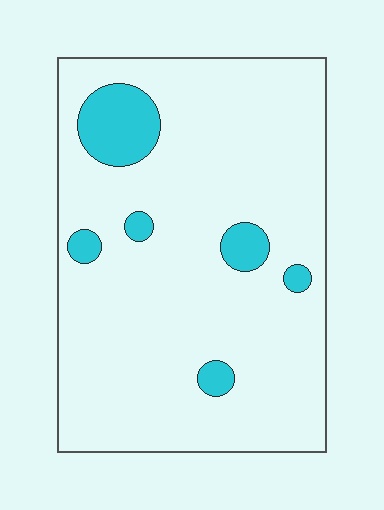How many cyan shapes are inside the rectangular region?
6.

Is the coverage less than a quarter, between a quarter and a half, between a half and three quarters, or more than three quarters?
Less than a quarter.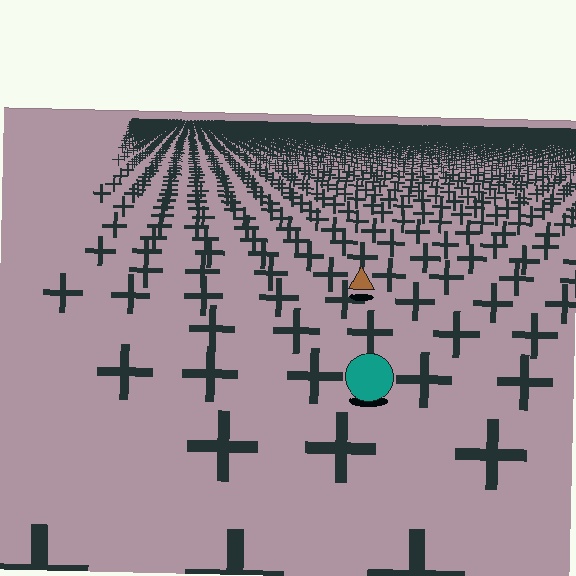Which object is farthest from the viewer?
The brown triangle is farthest from the viewer. It appears smaller and the ground texture around it is denser.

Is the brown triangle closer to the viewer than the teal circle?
No. The teal circle is closer — you can tell from the texture gradient: the ground texture is coarser near it.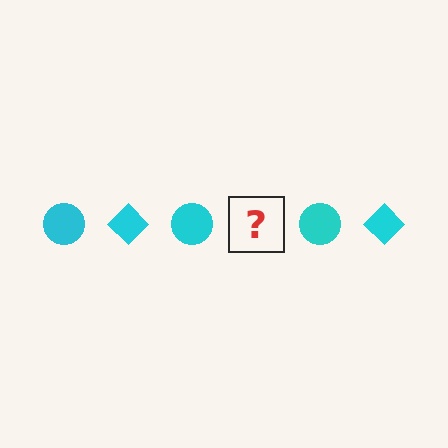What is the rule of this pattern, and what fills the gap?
The rule is that the pattern cycles through circle, diamond shapes in cyan. The gap should be filled with a cyan diamond.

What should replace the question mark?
The question mark should be replaced with a cyan diamond.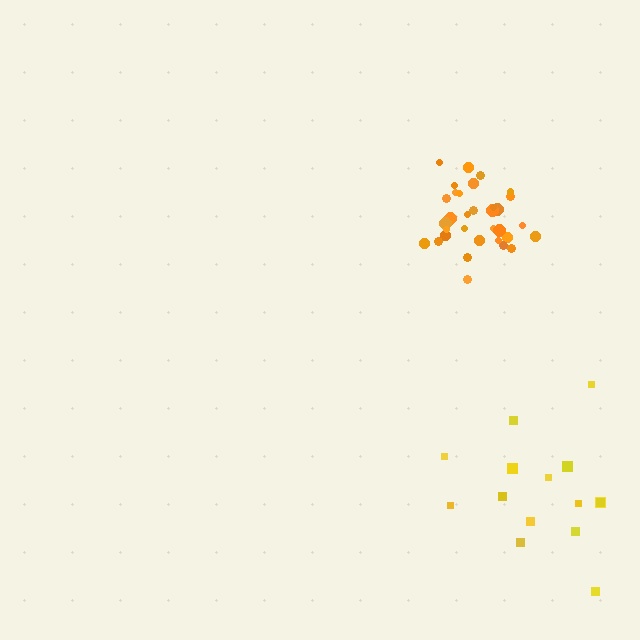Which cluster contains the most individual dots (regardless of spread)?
Orange (33).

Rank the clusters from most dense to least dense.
orange, yellow.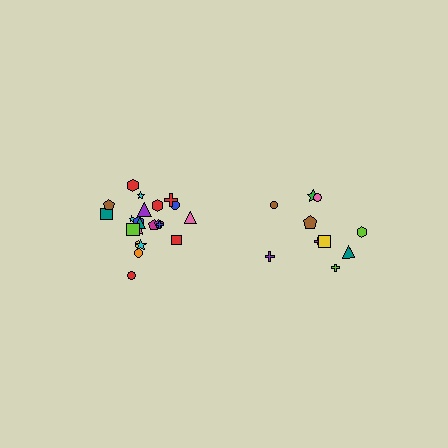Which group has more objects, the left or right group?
The left group.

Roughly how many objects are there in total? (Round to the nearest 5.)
Roughly 30 objects in total.